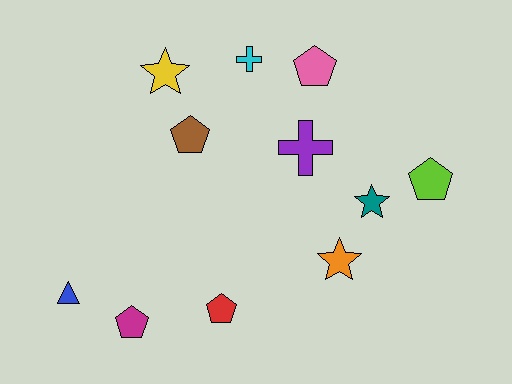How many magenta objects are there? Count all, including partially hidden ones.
There is 1 magenta object.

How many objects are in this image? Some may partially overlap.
There are 11 objects.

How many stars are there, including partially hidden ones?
There are 3 stars.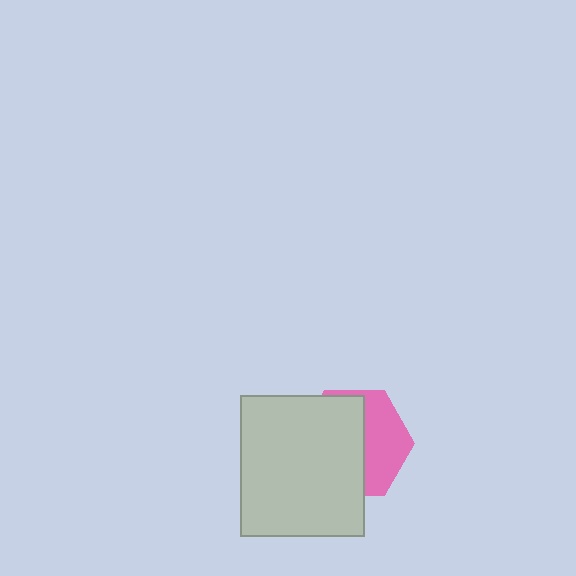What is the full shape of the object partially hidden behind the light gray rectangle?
The partially hidden object is a pink hexagon.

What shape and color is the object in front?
The object in front is a light gray rectangle.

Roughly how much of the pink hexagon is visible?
A small part of it is visible (roughly 41%).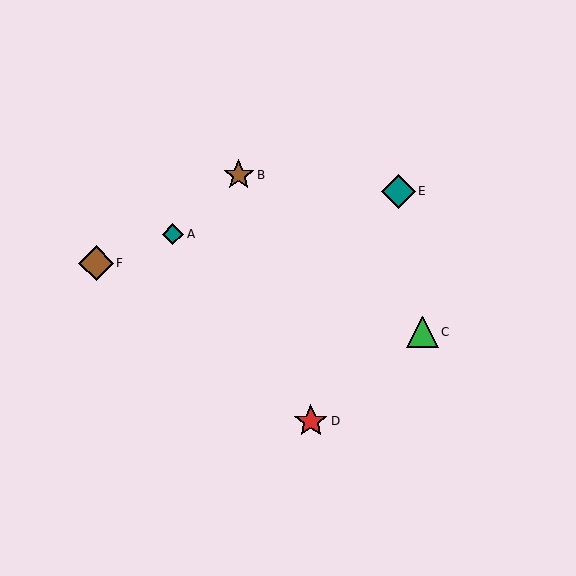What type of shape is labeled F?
Shape F is a brown diamond.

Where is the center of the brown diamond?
The center of the brown diamond is at (96, 263).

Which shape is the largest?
The brown diamond (labeled F) is the largest.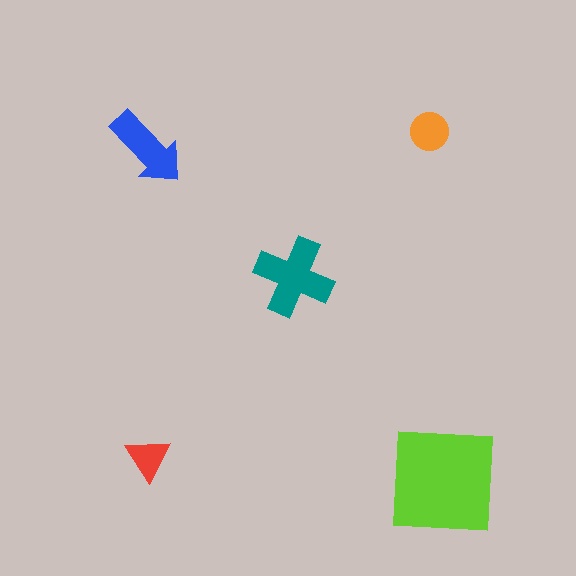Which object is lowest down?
The lime square is bottommost.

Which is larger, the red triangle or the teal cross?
The teal cross.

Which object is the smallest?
The red triangle.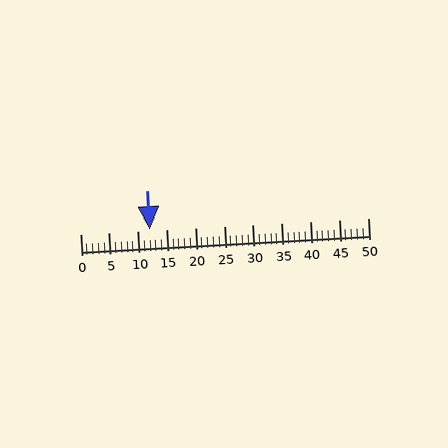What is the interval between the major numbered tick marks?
The major tick marks are spaced 5 units apart.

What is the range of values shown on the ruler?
The ruler shows values from 0 to 50.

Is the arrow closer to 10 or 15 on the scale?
The arrow is closer to 10.